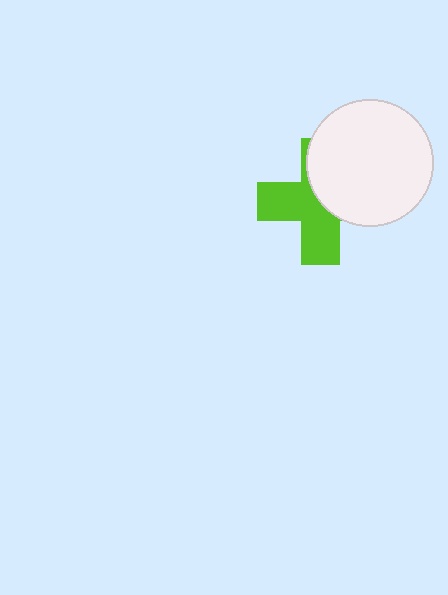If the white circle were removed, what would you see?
You would see the complete lime cross.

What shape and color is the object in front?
The object in front is a white circle.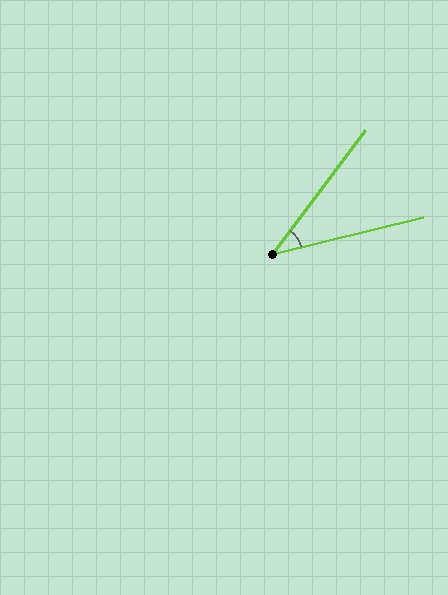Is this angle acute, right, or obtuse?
It is acute.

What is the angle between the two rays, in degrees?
Approximately 39 degrees.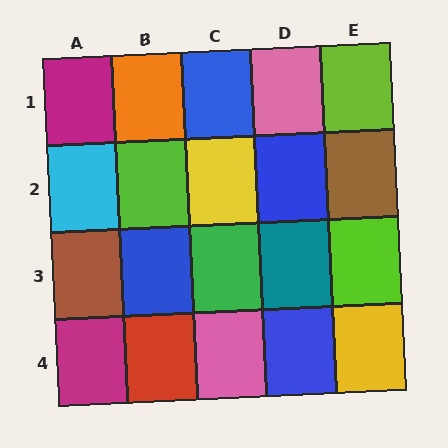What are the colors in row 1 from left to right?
Magenta, orange, blue, pink, lime.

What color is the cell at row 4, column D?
Blue.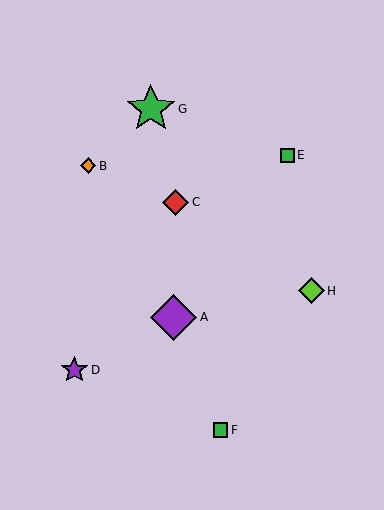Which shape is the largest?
The green star (labeled G) is the largest.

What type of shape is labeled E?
Shape E is a green square.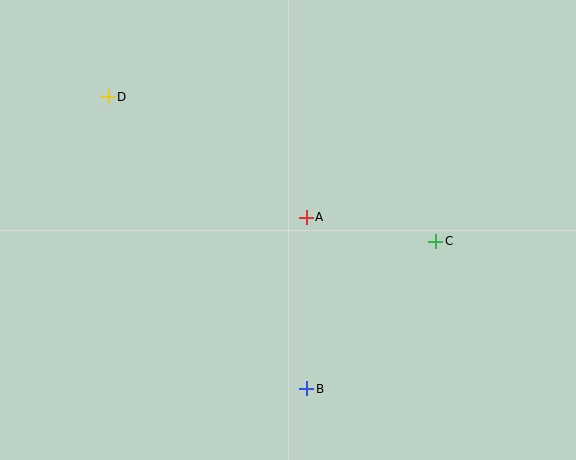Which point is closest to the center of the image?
Point A at (306, 217) is closest to the center.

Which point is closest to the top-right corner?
Point C is closest to the top-right corner.